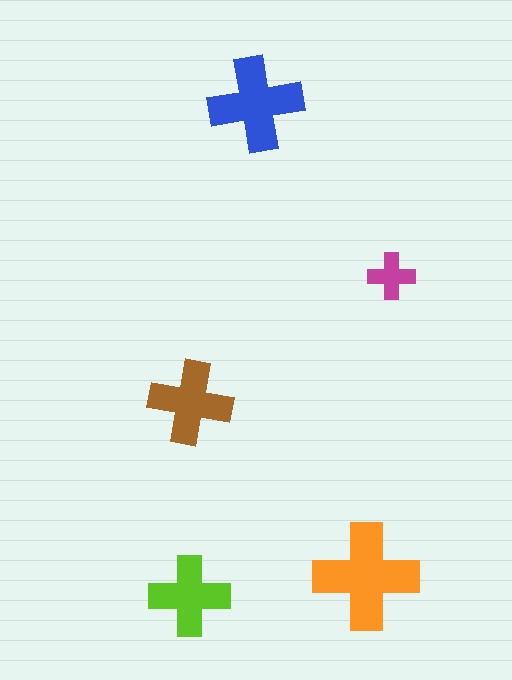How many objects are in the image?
There are 5 objects in the image.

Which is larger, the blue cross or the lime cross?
The blue one.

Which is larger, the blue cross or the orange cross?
The orange one.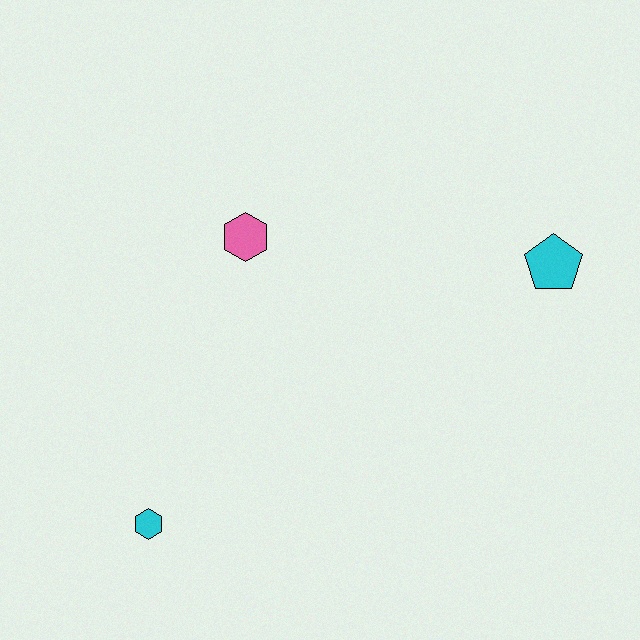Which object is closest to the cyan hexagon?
The pink hexagon is closest to the cyan hexagon.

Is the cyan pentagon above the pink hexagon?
No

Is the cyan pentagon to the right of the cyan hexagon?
Yes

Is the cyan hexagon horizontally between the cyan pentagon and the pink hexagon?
No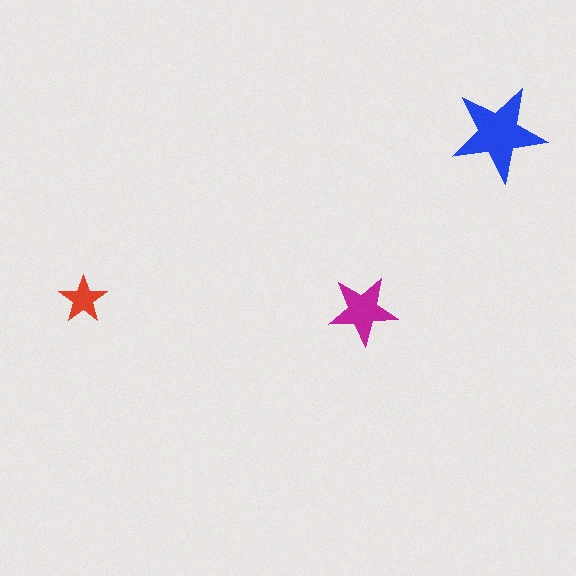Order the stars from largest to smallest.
the blue one, the magenta one, the red one.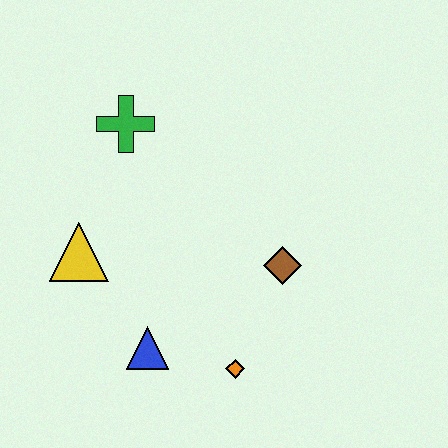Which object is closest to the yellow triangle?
The blue triangle is closest to the yellow triangle.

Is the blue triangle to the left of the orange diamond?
Yes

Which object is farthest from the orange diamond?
The green cross is farthest from the orange diamond.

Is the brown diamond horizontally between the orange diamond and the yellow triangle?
No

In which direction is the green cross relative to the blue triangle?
The green cross is above the blue triangle.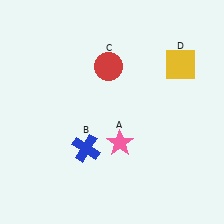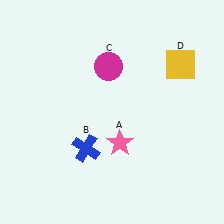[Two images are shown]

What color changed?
The circle (C) changed from red in Image 1 to magenta in Image 2.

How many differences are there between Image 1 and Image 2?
There is 1 difference between the two images.